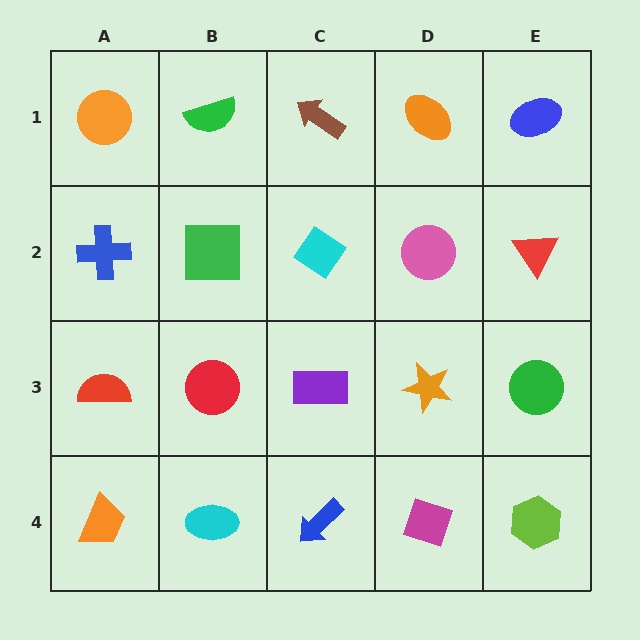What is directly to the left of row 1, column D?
A brown arrow.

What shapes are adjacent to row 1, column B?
A green square (row 2, column B), an orange circle (row 1, column A), a brown arrow (row 1, column C).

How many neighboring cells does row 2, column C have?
4.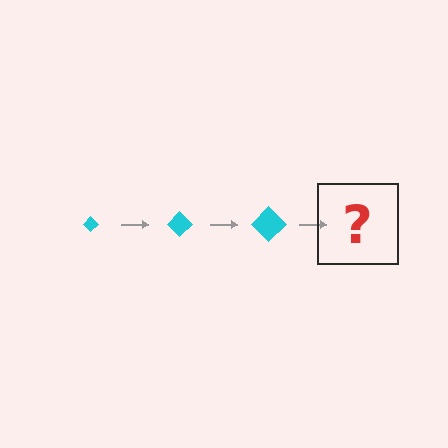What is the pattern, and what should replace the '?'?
The pattern is that the diamond gets progressively larger each step. The '?' should be a cyan diamond, larger than the previous one.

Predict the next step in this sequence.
The next step is a cyan diamond, larger than the previous one.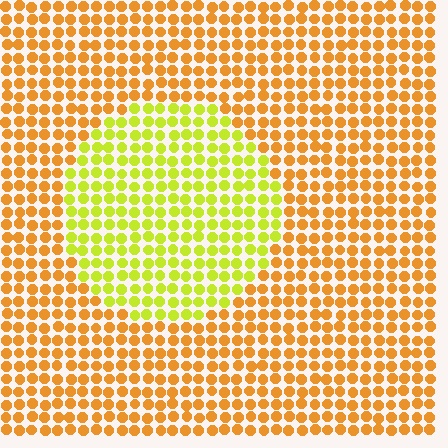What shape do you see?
I see a circle.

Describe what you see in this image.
The image is filled with small orange elements in a uniform arrangement. A circle-shaped region is visible where the elements are tinted to a slightly different hue, forming a subtle color boundary.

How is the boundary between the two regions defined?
The boundary is defined purely by a slight shift in hue (about 40 degrees). Spacing, size, and orientation are identical on both sides.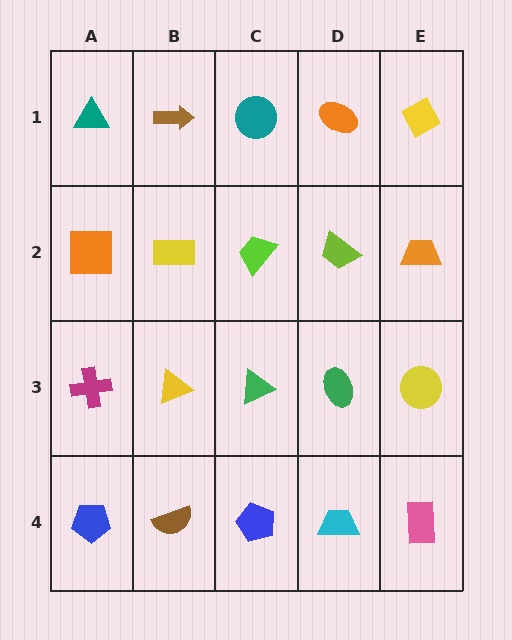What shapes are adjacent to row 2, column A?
A teal triangle (row 1, column A), a magenta cross (row 3, column A), a yellow rectangle (row 2, column B).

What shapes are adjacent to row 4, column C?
A green triangle (row 3, column C), a brown semicircle (row 4, column B), a cyan trapezoid (row 4, column D).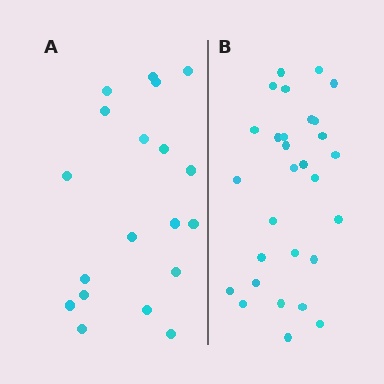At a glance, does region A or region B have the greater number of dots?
Region B (the right region) has more dots.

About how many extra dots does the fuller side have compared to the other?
Region B has roughly 10 or so more dots than region A.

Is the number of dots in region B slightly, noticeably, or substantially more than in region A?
Region B has substantially more. The ratio is roughly 1.5 to 1.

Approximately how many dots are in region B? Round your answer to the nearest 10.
About 30 dots. (The exact count is 29, which rounds to 30.)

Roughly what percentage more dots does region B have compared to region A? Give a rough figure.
About 55% more.